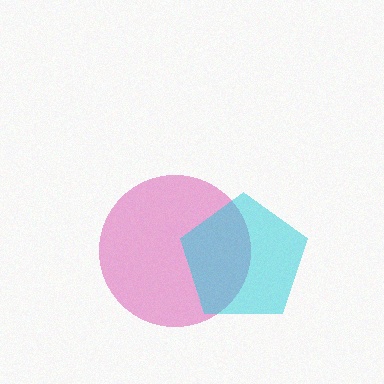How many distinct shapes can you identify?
There are 2 distinct shapes: a magenta circle, a cyan pentagon.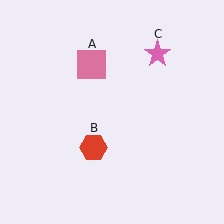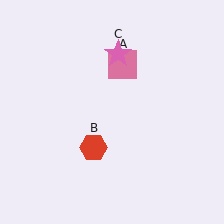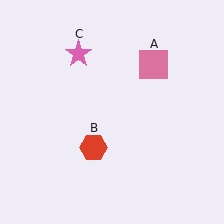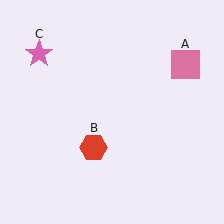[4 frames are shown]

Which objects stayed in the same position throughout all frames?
Red hexagon (object B) remained stationary.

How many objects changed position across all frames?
2 objects changed position: pink square (object A), pink star (object C).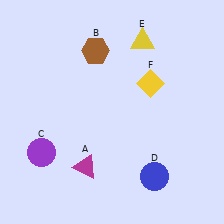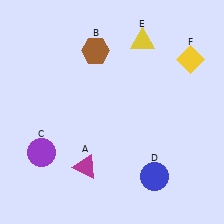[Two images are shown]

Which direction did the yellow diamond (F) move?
The yellow diamond (F) moved right.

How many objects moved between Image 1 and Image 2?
1 object moved between the two images.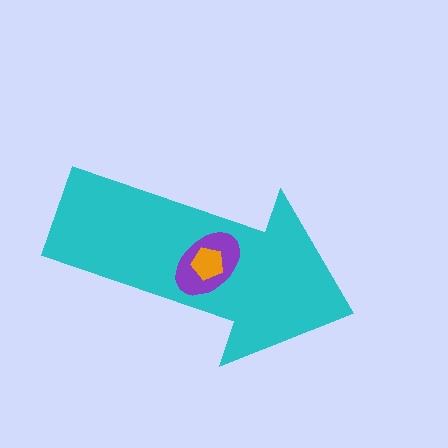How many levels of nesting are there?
3.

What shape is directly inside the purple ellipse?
The orange pentagon.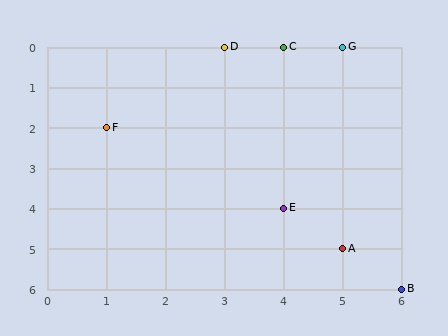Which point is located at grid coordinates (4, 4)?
Point E is at (4, 4).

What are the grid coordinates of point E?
Point E is at grid coordinates (4, 4).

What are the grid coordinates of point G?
Point G is at grid coordinates (5, 0).